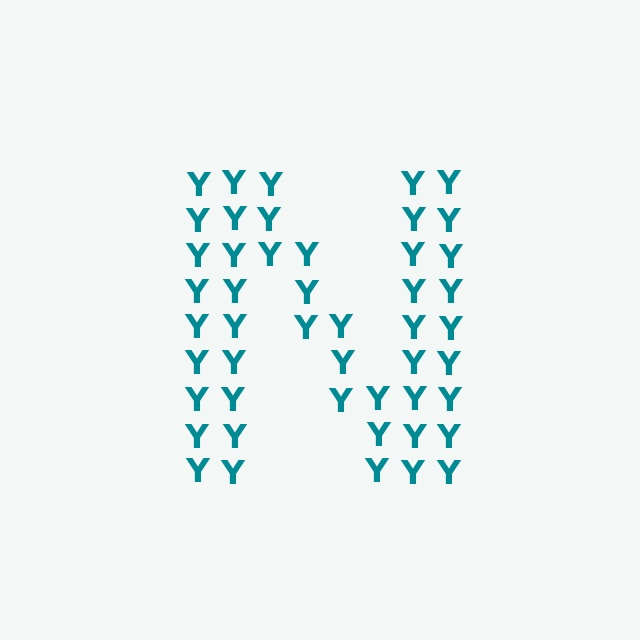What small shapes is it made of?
It is made of small letter Y's.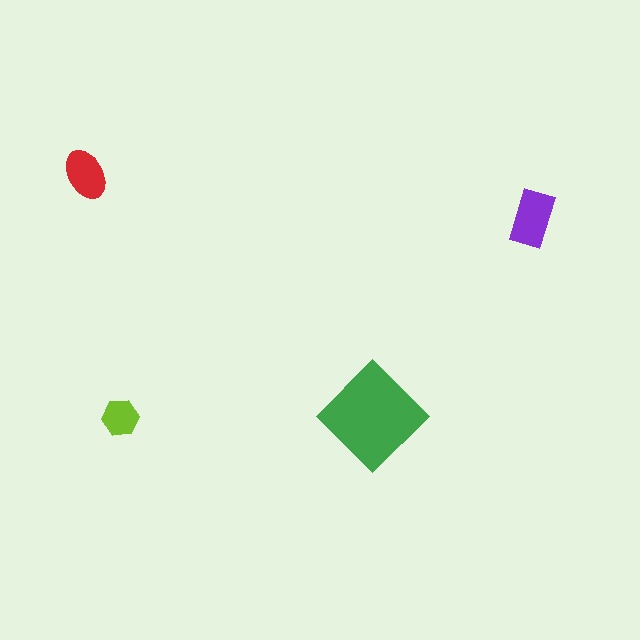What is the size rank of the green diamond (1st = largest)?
1st.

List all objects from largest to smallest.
The green diamond, the purple rectangle, the red ellipse, the lime hexagon.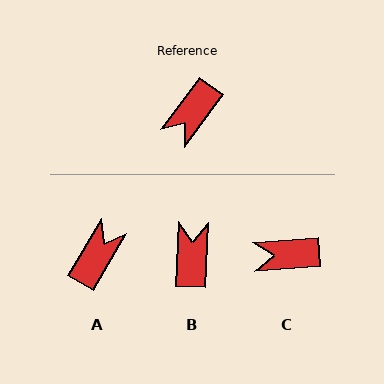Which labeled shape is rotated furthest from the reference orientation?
A, about 174 degrees away.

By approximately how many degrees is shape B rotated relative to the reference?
Approximately 146 degrees clockwise.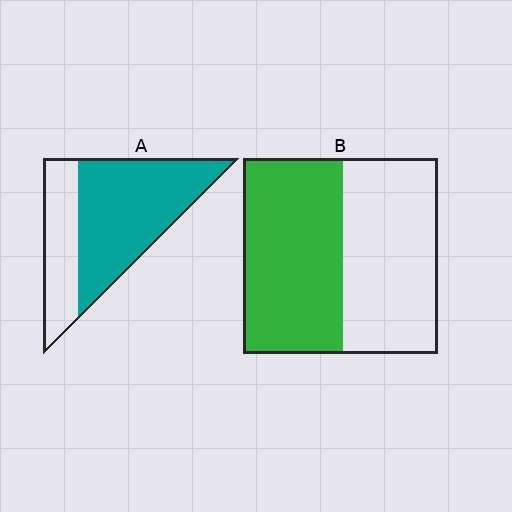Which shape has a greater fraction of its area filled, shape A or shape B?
Shape A.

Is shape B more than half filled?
Roughly half.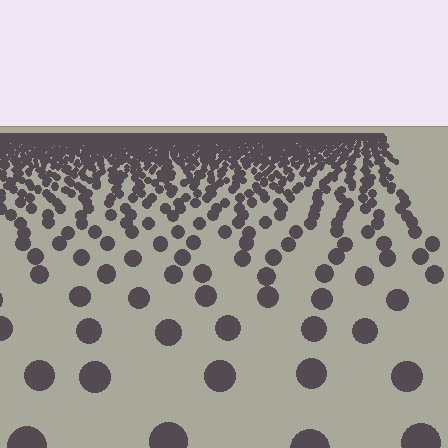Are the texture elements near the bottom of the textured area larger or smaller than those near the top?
Larger. Near the bottom, elements are closer to the viewer and appear at a bigger on-screen size.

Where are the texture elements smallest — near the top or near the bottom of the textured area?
Near the top.